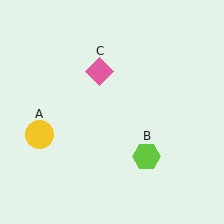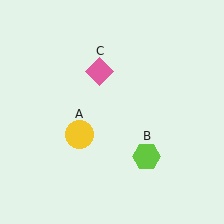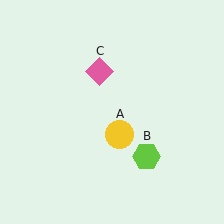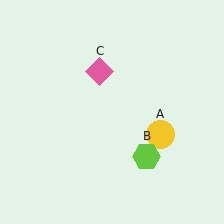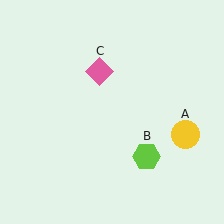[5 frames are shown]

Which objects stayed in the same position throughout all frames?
Lime hexagon (object B) and pink diamond (object C) remained stationary.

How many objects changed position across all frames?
1 object changed position: yellow circle (object A).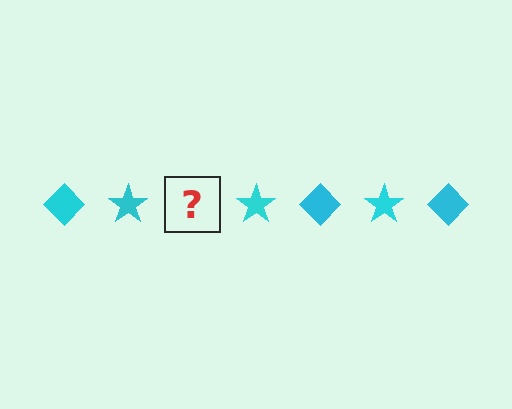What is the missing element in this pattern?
The missing element is a cyan diamond.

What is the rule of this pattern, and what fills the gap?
The rule is that the pattern cycles through diamond, star shapes in cyan. The gap should be filled with a cyan diamond.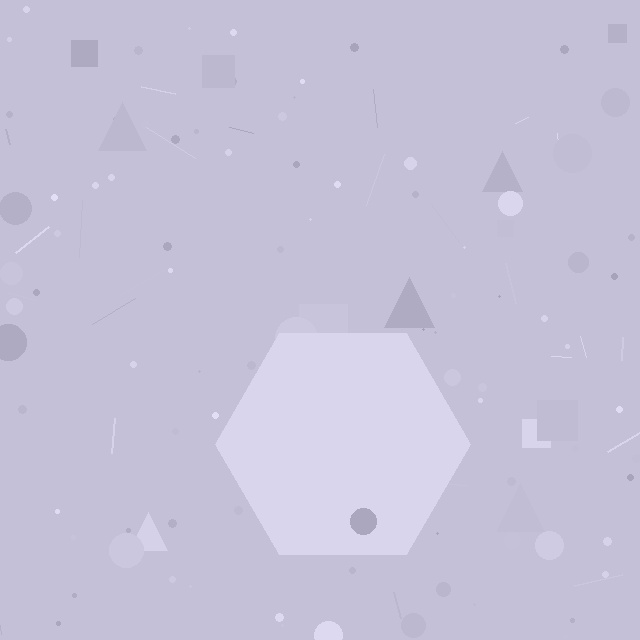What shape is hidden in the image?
A hexagon is hidden in the image.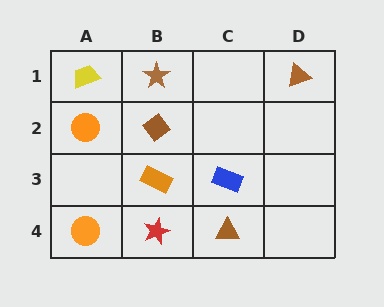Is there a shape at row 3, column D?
No, that cell is empty.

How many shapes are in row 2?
2 shapes.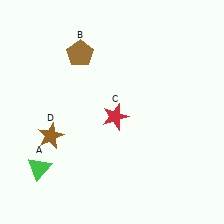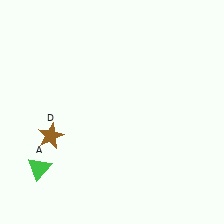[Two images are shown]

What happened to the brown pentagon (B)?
The brown pentagon (B) was removed in Image 2. It was in the top-left area of Image 1.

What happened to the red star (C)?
The red star (C) was removed in Image 2. It was in the bottom-right area of Image 1.